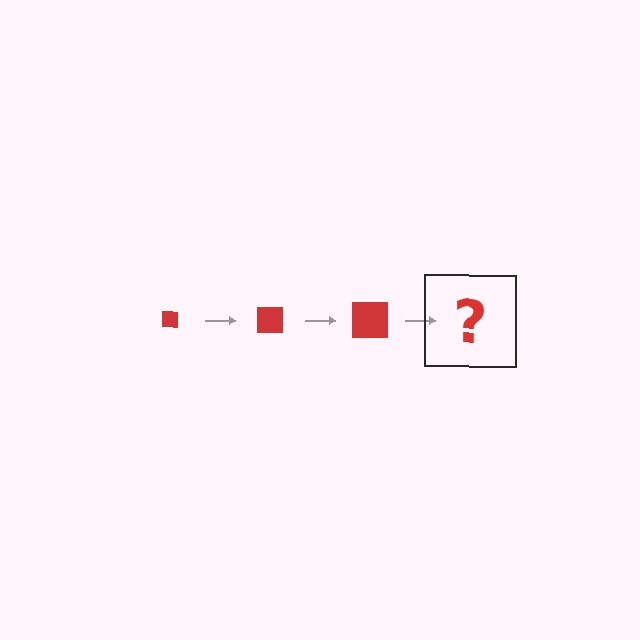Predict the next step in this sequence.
The next step is a red square, larger than the previous one.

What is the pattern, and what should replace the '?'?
The pattern is that the square gets progressively larger each step. The '?' should be a red square, larger than the previous one.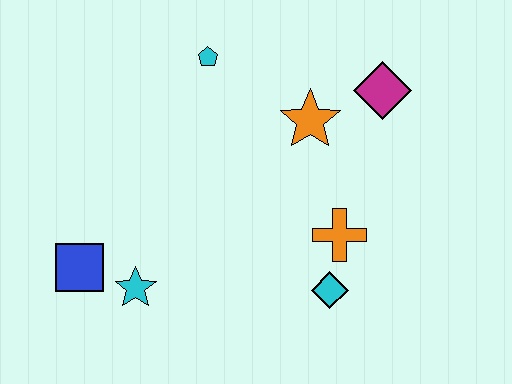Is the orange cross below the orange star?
Yes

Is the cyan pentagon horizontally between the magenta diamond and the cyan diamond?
No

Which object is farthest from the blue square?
The magenta diamond is farthest from the blue square.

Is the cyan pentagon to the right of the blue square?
Yes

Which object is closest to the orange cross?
The cyan diamond is closest to the orange cross.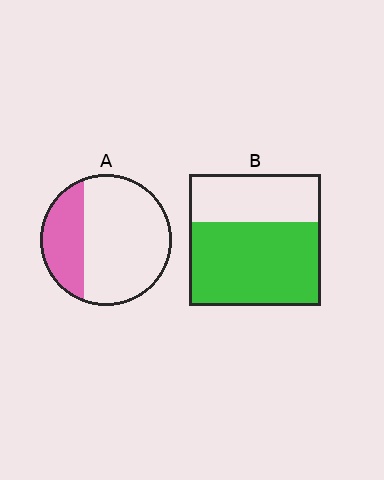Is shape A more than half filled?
No.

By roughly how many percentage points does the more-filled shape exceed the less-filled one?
By roughly 35 percentage points (B over A).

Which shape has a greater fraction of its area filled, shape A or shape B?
Shape B.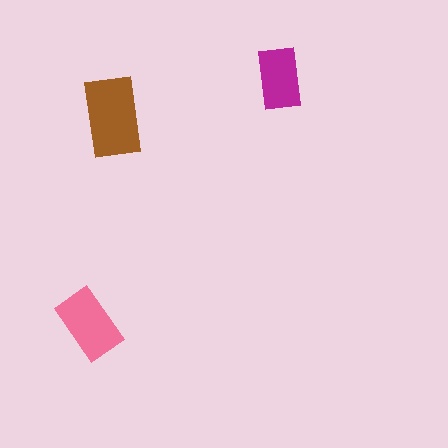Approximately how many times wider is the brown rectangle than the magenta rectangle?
About 1.5 times wider.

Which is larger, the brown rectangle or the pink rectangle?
The brown one.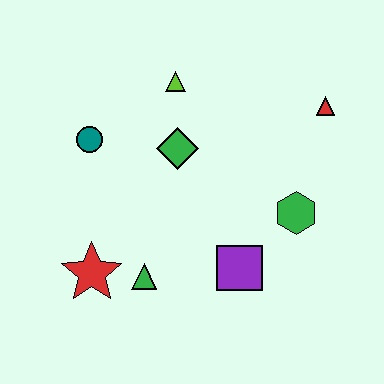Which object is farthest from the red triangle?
The red star is farthest from the red triangle.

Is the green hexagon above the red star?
Yes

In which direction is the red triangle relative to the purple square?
The red triangle is above the purple square.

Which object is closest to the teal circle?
The green diamond is closest to the teal circle.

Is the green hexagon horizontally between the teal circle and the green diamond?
No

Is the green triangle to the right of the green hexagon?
No